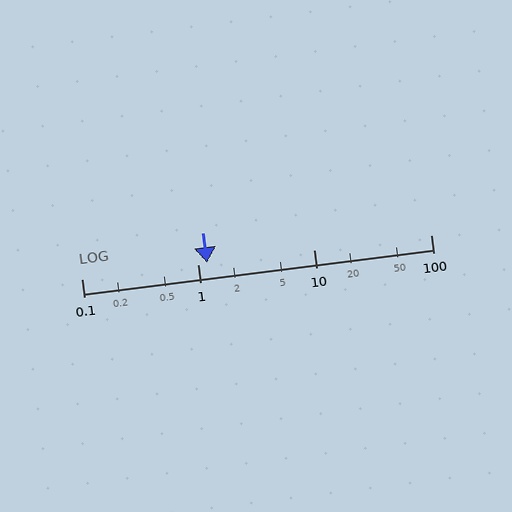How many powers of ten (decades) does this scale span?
The scale spans 3 decades, from 0.1 to 100.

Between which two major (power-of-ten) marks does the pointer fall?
The pointer is between 1 and 10.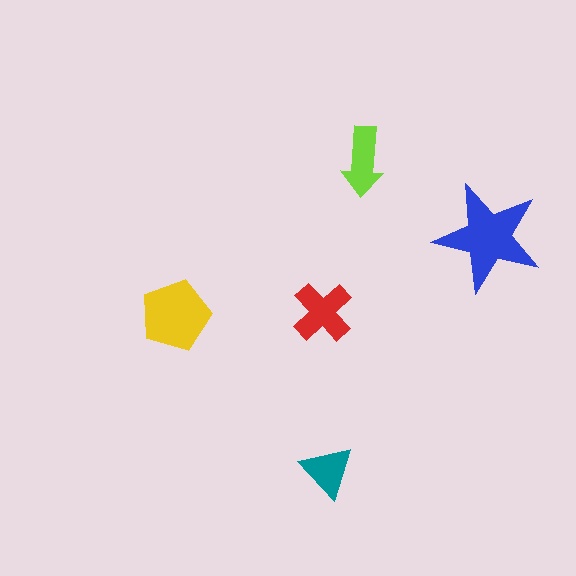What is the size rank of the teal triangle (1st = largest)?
5th.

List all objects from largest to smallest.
The blue star, the yellow pentagon, the red cross, the lime arrow, the teal triangle.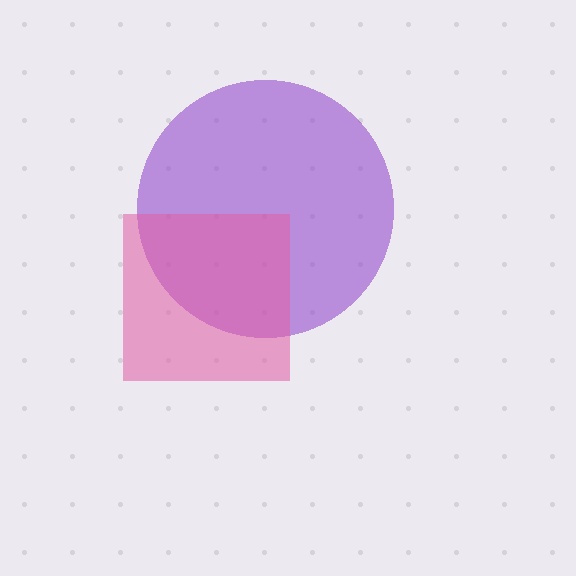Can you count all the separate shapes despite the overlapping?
Yes, there are 2 separate shapes.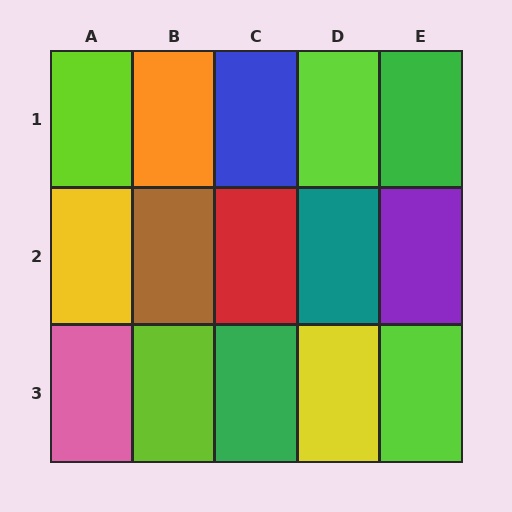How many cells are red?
1 cell is red.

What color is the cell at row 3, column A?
Pink.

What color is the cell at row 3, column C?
Green.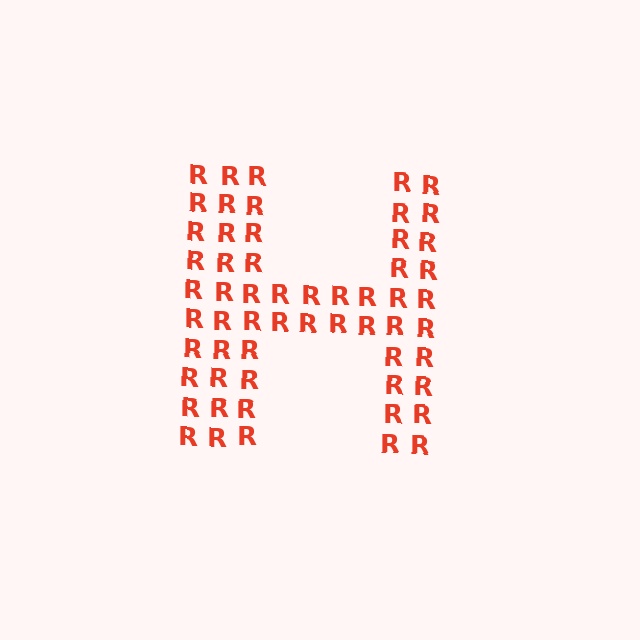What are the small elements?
The small elements are letter R's.